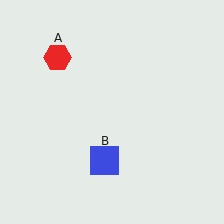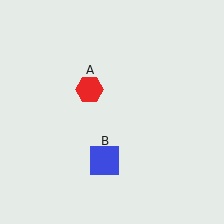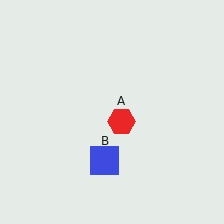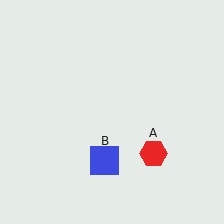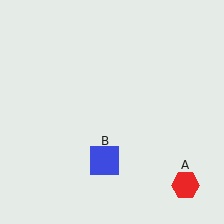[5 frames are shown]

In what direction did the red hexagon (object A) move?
The red hexagon (object A) moved down and to the right.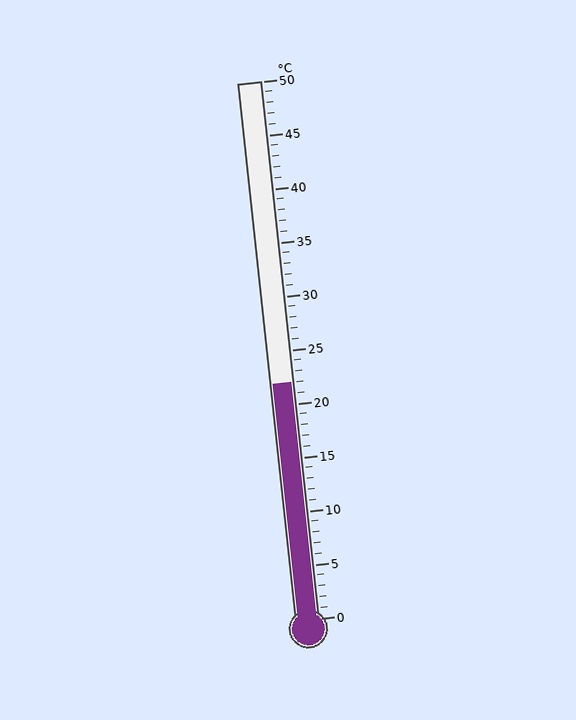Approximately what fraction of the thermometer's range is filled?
The thermometer is filled to approximately 45% of its range.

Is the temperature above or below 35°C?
The temperature is below 35°C.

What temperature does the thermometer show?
The thermometer shows approximately 22°C.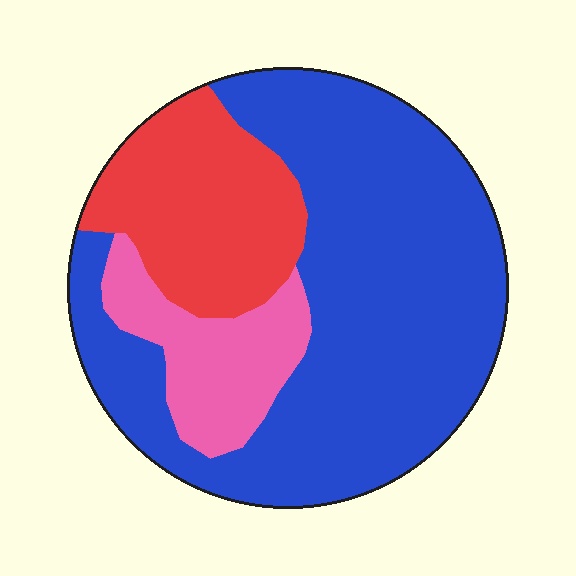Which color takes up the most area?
Blue, at roughly 65%.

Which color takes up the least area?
Pink, at roughly 15%.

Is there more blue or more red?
Blue.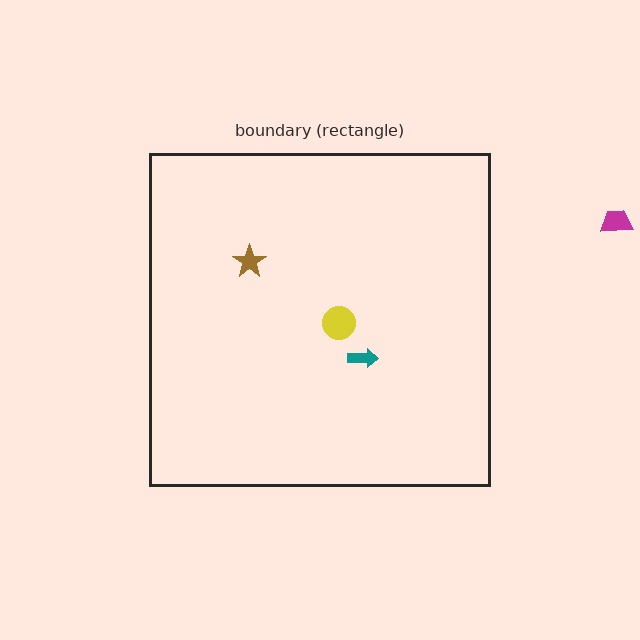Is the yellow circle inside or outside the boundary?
Inside.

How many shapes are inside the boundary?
3 inside, 1 outside.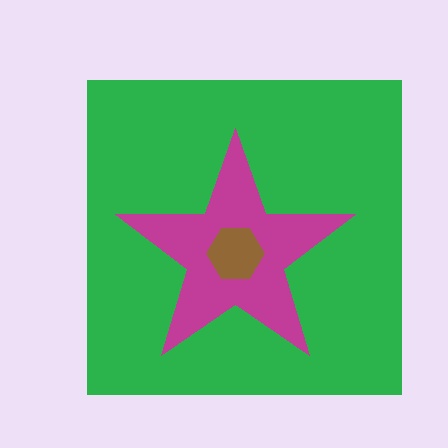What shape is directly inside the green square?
The magenta star.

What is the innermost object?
The brown hexagon.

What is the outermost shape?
The green square.